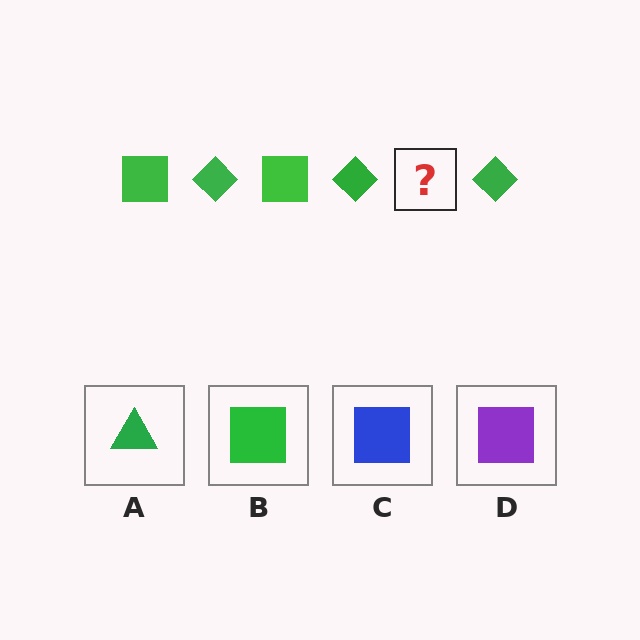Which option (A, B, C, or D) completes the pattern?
B.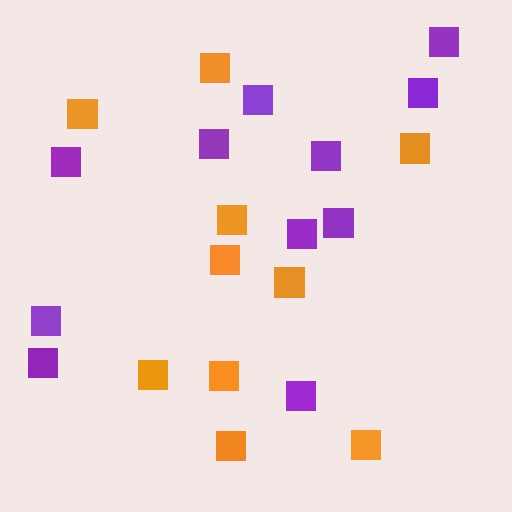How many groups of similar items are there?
There are 2 groups: one group of orange squares (10) and one group of purple squares (11).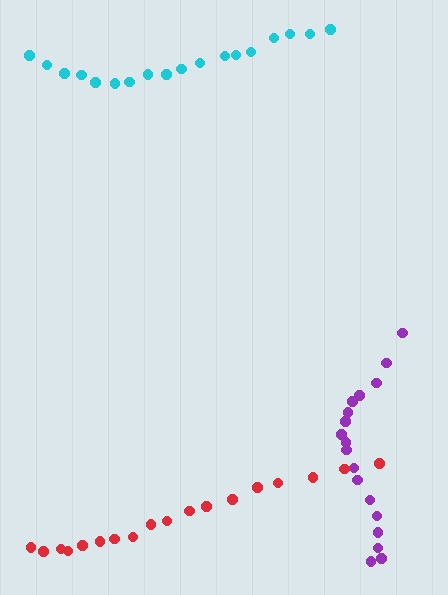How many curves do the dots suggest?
There are 3 distinct paths.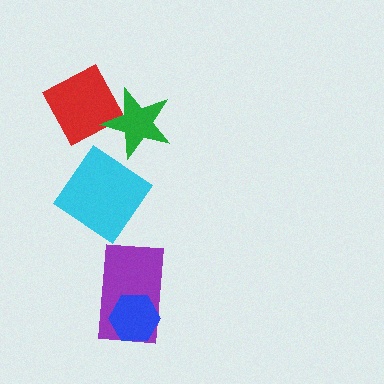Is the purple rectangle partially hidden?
Yes, it is partially covered by another shape.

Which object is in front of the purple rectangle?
The blue hexagon is in front of the purple rectangle.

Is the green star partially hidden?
No, no other shape covers it.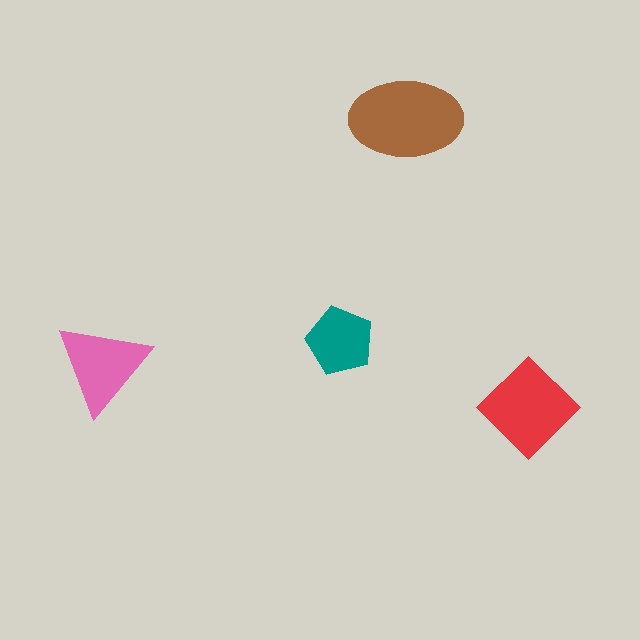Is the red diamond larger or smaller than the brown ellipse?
Smaller.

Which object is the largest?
The brown ellipse.